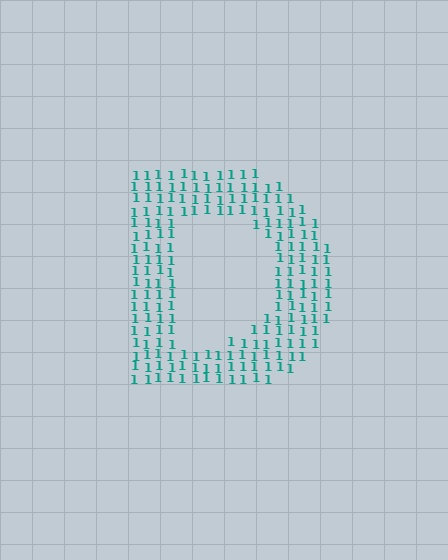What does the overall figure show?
The overall figure shows the letter D.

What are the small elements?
The small elements are digit 1's.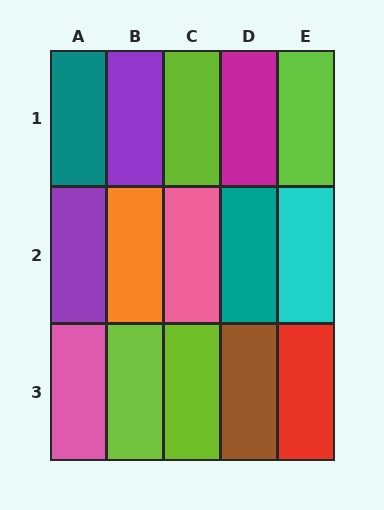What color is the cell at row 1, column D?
Magenta.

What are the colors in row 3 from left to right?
Pink, lime, lime, brown, red.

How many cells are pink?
2 cells are pink.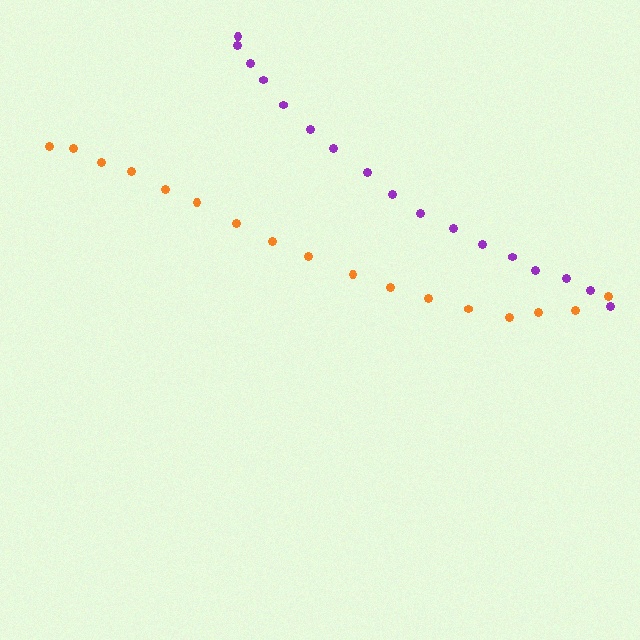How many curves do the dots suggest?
There are 2 distinct paths.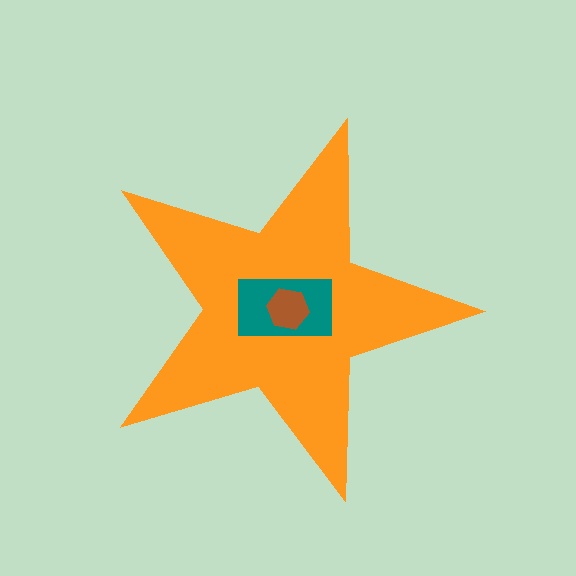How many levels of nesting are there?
3.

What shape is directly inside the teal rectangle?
The brown hexagon.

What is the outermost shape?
The orange star.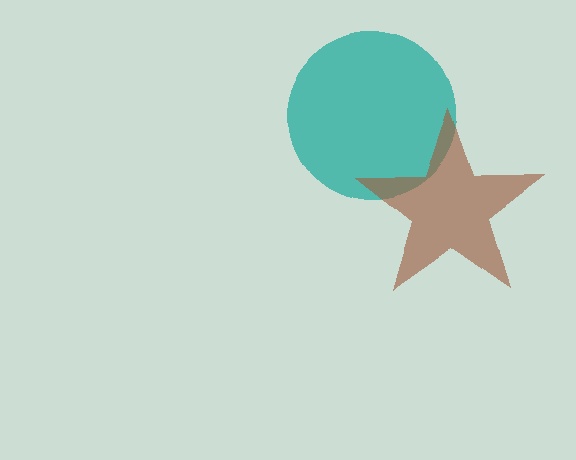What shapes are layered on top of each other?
The layered shapes are: a teal circle, a brown star.